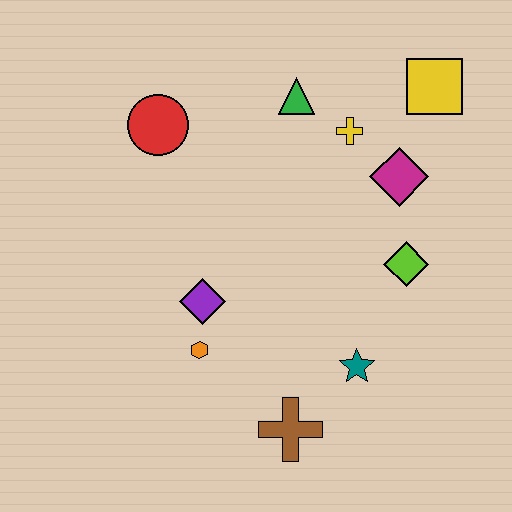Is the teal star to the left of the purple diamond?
No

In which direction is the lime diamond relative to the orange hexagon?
The lime diamond is to the right of the orange hexagon.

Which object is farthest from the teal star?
The red circle is farthest from the teal star.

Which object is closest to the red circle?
The green triangle is closest to the red circle.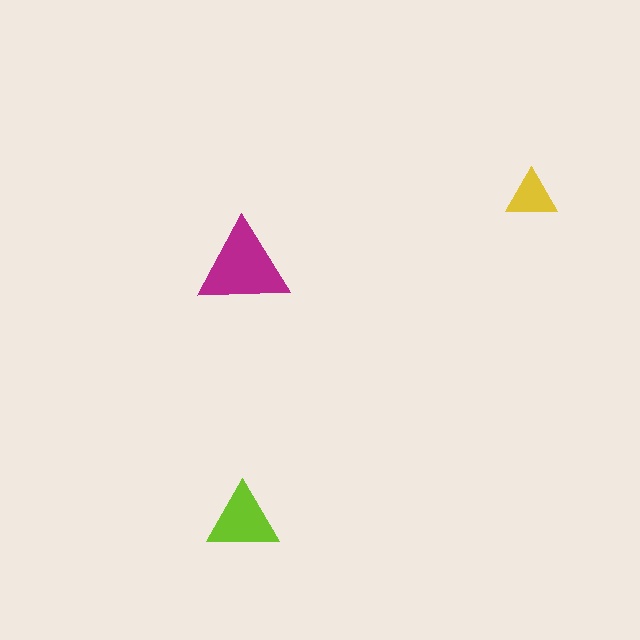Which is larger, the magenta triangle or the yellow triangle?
The magenta one.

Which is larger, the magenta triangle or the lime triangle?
The magenta one.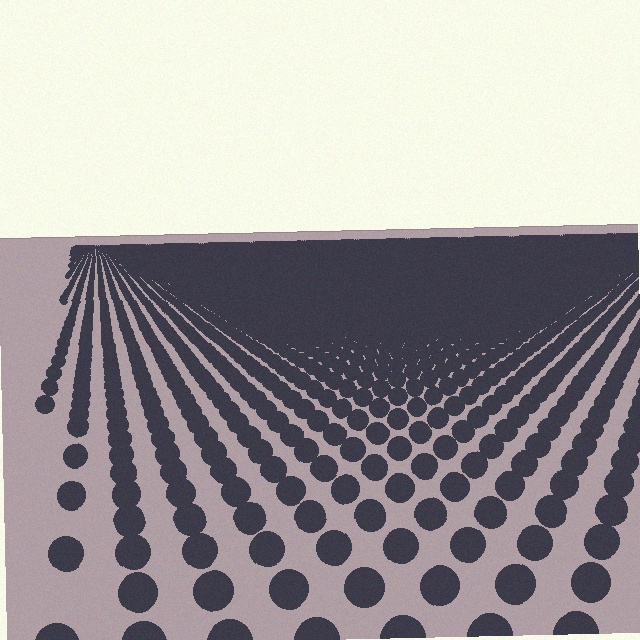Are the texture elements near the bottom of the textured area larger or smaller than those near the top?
Larger. Near the bottom, elements are closer to the viewer and appear at a bigger on-screen size.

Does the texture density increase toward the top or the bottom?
Density increases toward the top.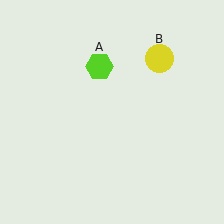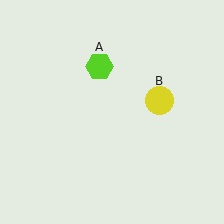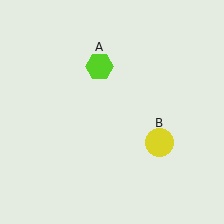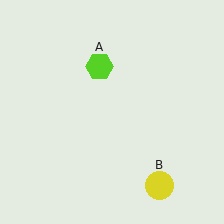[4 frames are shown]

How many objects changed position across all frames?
1 object changed position: yellow circle (object B).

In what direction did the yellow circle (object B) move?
The yellow circle (object B) moved down.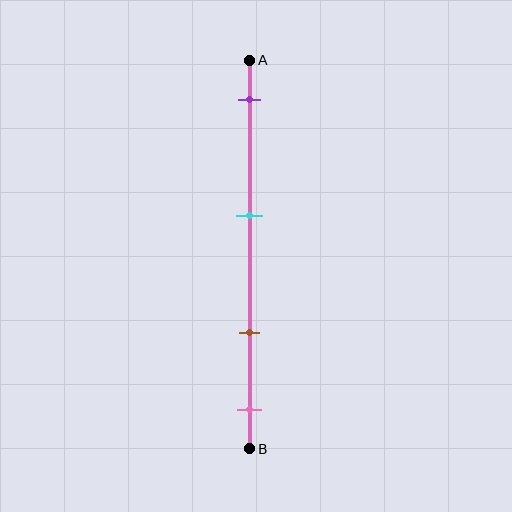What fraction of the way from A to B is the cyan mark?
The cyan mark is approximately 40% (0.4) of the way from A to B.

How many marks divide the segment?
There are 4 marks dividing the segment.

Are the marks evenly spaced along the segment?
No, the marks are not evenly spaced.